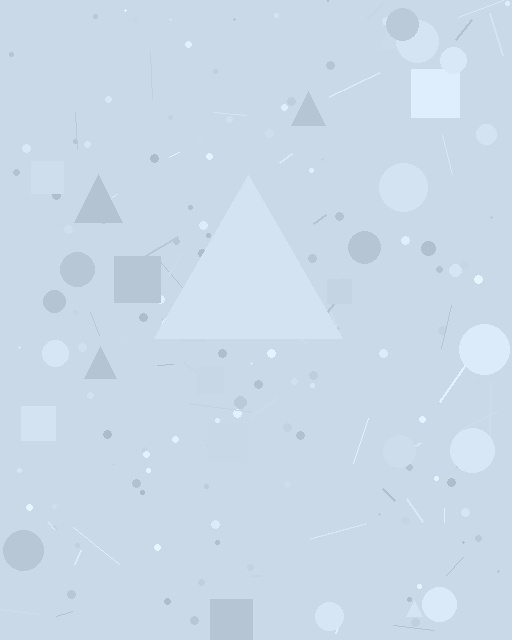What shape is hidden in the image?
A triangle is hidden in the image.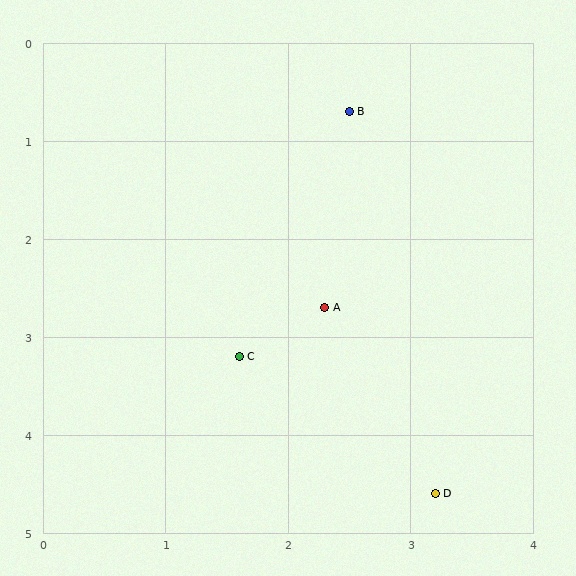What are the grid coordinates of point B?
Point B is at approximately (2.5, 0.7).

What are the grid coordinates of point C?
Point C is at approximately (1.6, 3.2).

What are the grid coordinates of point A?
Point A is at approximately (2.3, 2.7).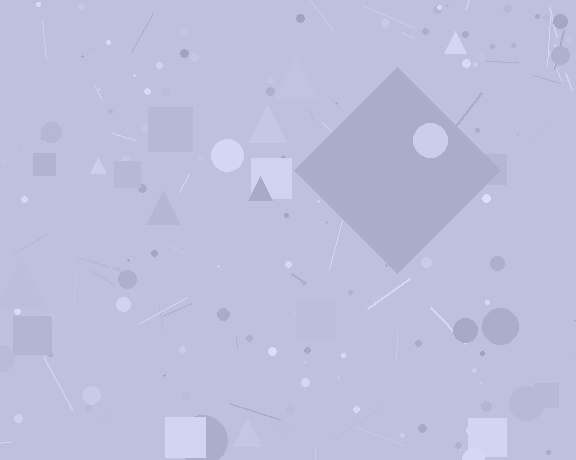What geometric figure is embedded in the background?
A diamond is embedded in the background.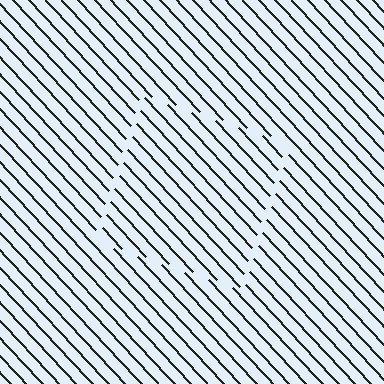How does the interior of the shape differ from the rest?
The interior of the shape contains the same grating, shifted by half a period — the contour is defined by the phase discontinuity where line-ends from the inner and outer gratings abut.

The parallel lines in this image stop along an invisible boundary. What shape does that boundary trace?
An illusory square. The interior of the shape contains the same grating, shifted by half a period — the contour is defined by the phase discontinuity where line-ends from the inner and outer gratings abut.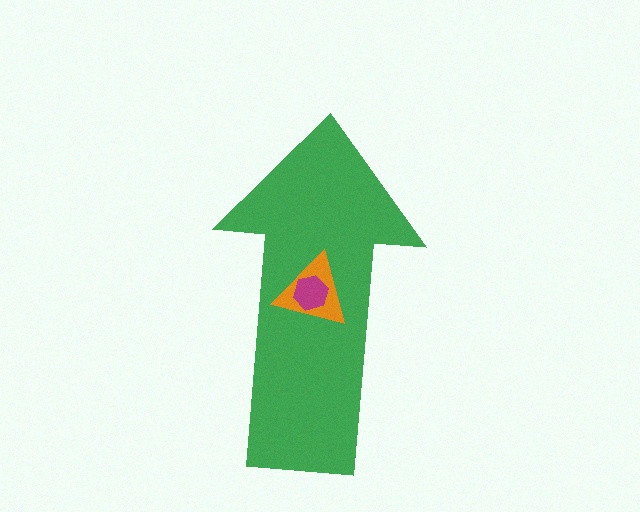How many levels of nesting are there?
3.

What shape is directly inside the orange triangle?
The magenta hexagon.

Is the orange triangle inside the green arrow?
Yes.